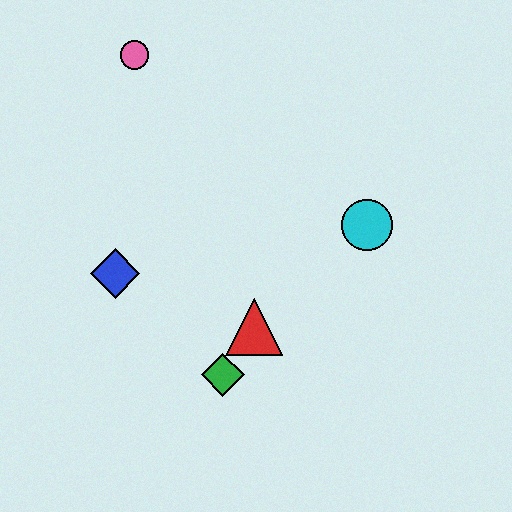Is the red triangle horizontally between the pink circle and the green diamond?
No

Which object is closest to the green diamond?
The red triangle is closest to the green diamond.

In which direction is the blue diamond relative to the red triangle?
The blue diamond is to the left of the red triangle.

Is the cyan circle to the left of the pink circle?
No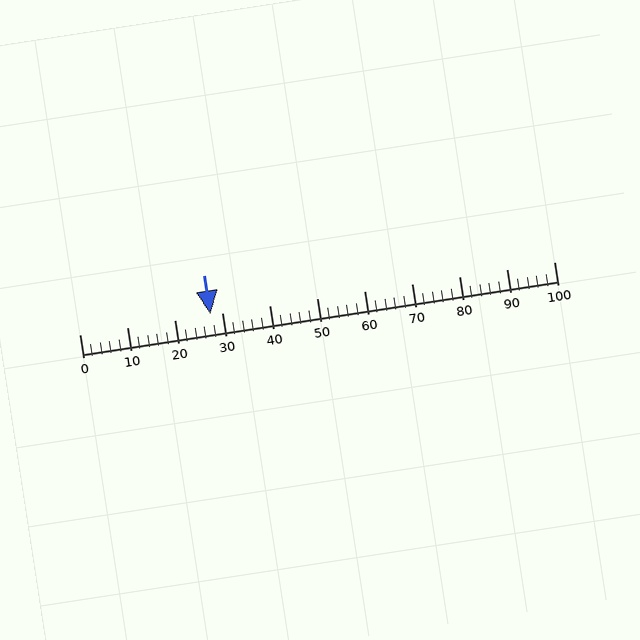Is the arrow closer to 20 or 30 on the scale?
The arrow is closer to 30.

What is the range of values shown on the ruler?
The ruler shows values from 0 to 100.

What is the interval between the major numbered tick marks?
The major tick marks are spaced 10 units apart.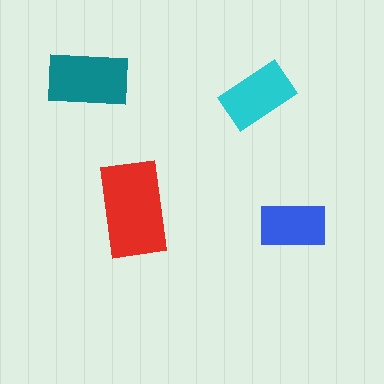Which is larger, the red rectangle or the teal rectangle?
The red one.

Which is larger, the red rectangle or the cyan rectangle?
The red one.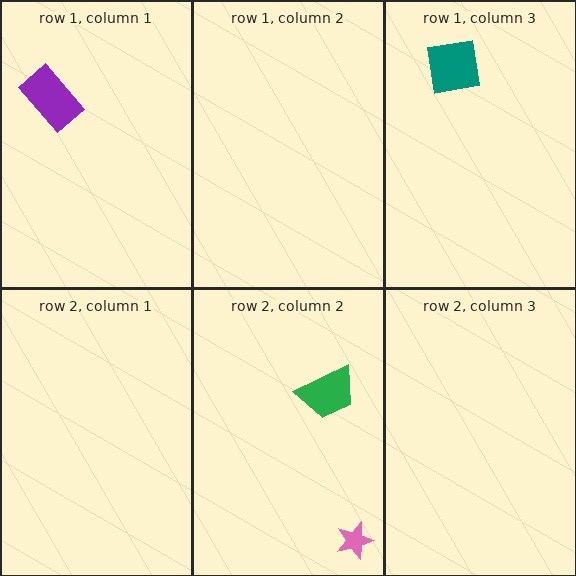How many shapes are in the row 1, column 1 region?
1.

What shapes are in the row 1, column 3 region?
The teal square.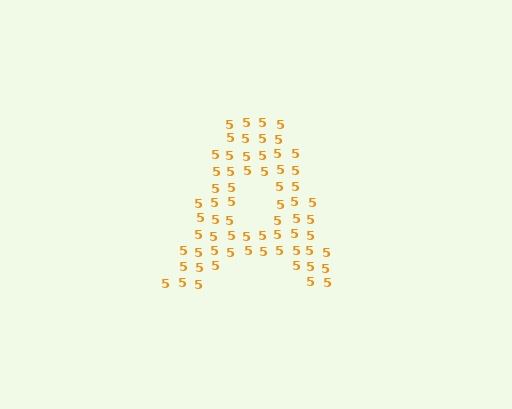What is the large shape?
The large shape is the letter A.